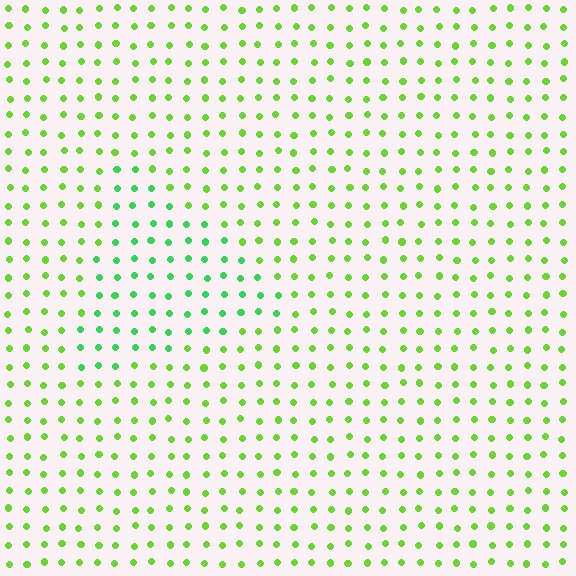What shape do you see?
I see a triangle.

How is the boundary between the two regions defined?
The boundary is defined purely by a slight shift in hue (about 33 degrees). Spacing, size, and orientation are identical on both sides.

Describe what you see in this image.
The image is filled with small lime elements in a uniform arrangement. A triangle-shaped region is visible where the elements are tinted to a slightly different hue, forming a subtle color boundary.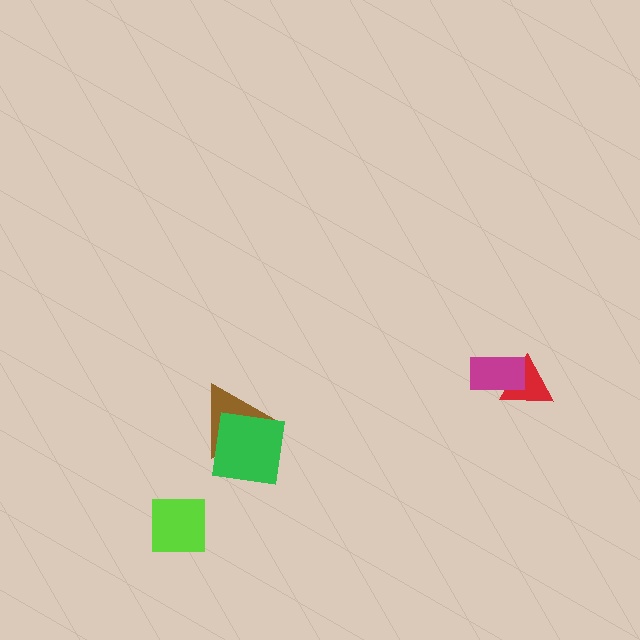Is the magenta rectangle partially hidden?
No, no other shape covers it.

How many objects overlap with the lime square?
0 objects overlap with the lime square.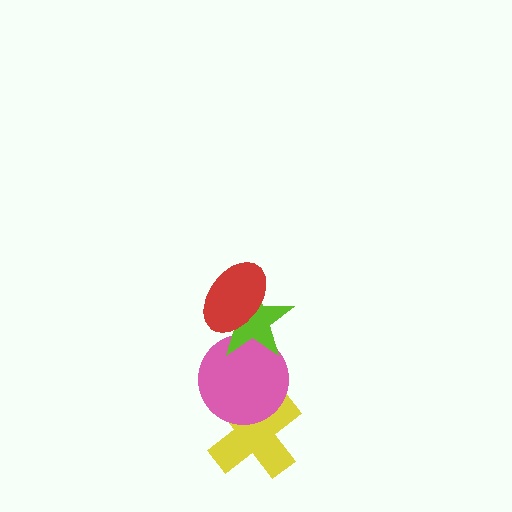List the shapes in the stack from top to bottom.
From top to bottom: the red ellipse, the lime star, the pink circle, the yellow cross.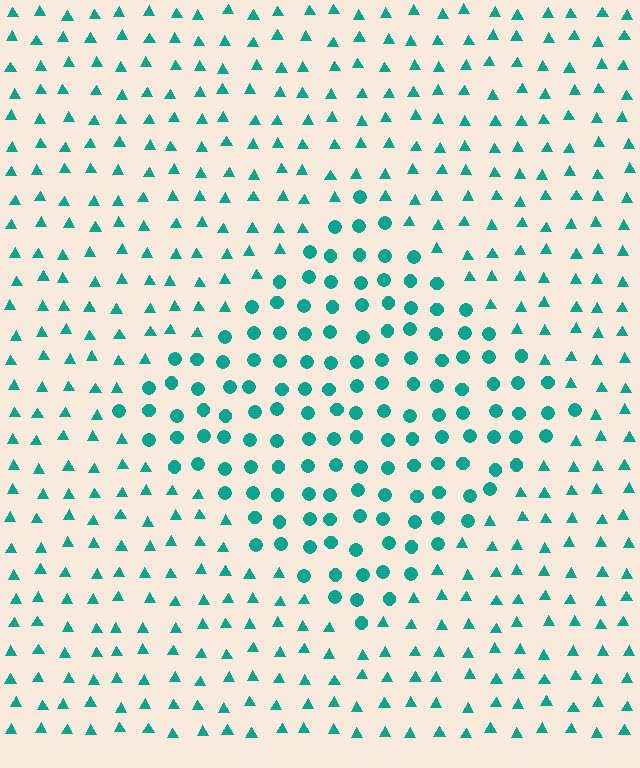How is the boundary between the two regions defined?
The boundary is defined by a change in element shape: circles inside vs. triangles outside. All elements share the same color and spacing.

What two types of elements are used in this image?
The image uses circles inside the diamond region and triangles outside it.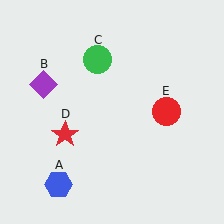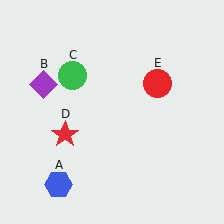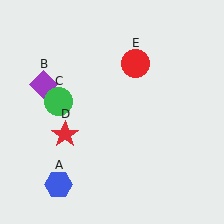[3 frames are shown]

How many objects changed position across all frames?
2 objects changed position: green circle (object C), red circle (object E).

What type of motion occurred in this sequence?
The green circle (object C), red circle (object E) rotated counterclockwise around the center of the scene.